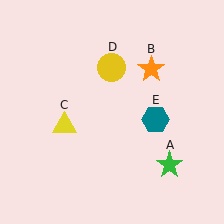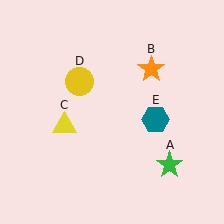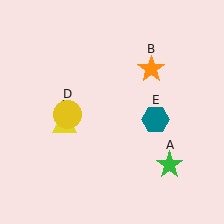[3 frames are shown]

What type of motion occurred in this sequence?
The yellow circle (object D) rotated counterclockwise around the center of the scene.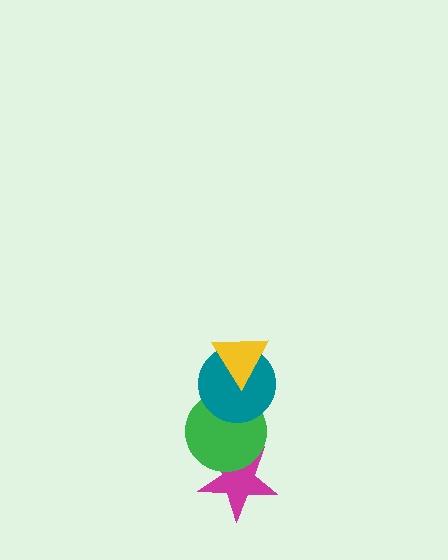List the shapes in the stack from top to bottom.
From top to bottom: the yellow triangle, the teal circle, the green circle, the magenta star.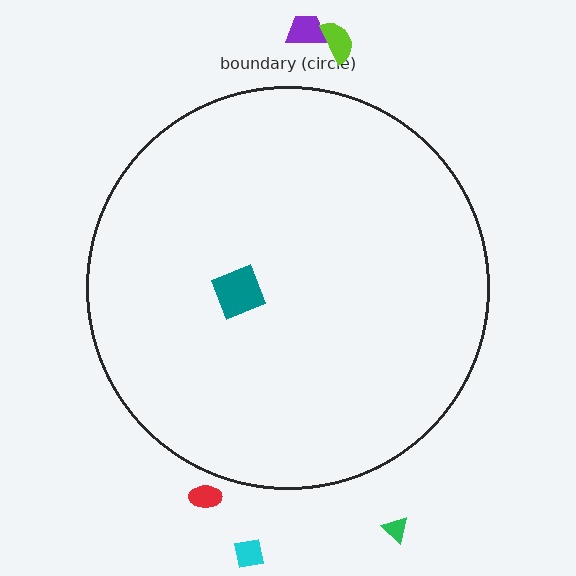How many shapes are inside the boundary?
1 inside, 5 outside.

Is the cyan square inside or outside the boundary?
Outside.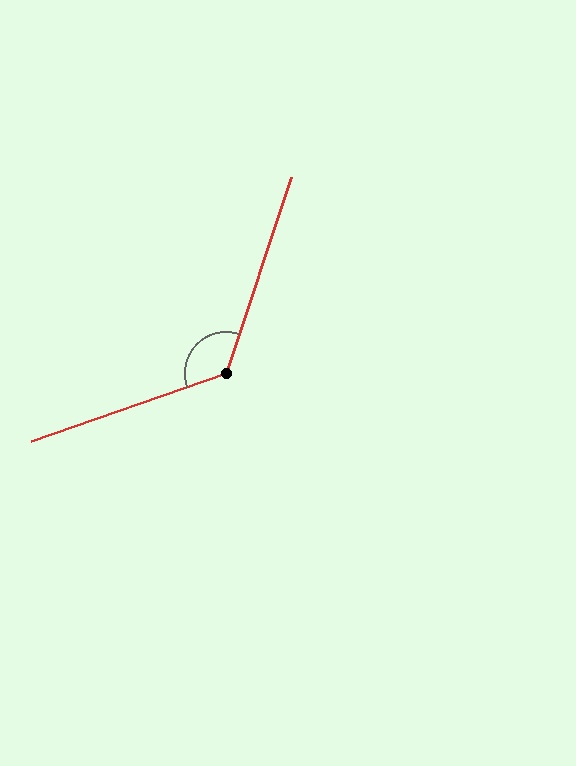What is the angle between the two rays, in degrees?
Approximately 128 degrees.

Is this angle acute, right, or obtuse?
It is obtuse.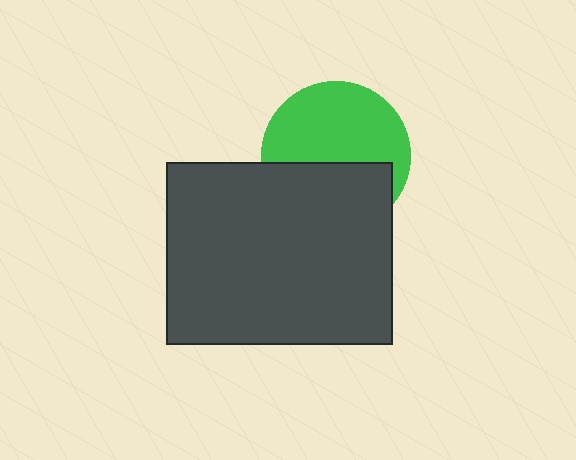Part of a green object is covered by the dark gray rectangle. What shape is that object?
It is a circle.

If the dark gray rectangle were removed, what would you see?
You would see the complete green circle.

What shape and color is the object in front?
The object in front is a dark gray rectangle.